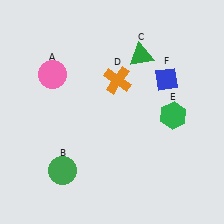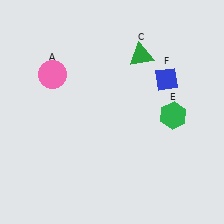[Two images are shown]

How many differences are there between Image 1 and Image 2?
There are 2 differences between the two images.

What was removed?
The orange cross (D), the green circle (B) were removed in Image 2.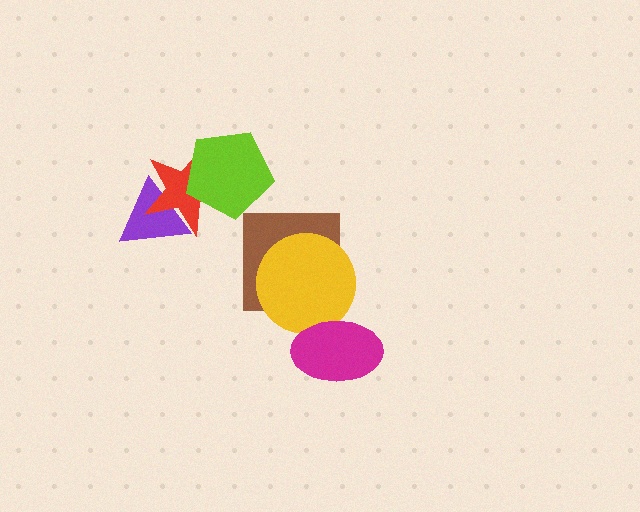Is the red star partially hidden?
Yes, it is partially covered by another shape.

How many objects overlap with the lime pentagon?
1 object overlaps with the lime pentagon.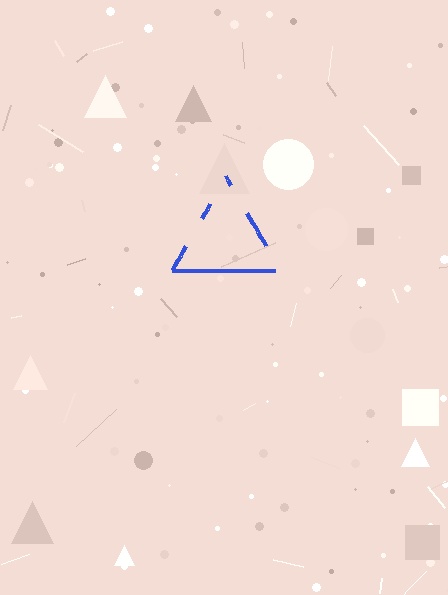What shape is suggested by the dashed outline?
The dashed outline suggests a triangle.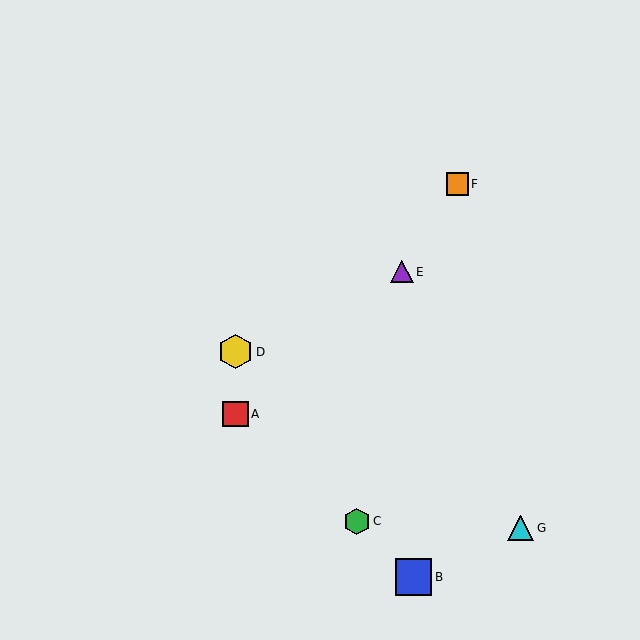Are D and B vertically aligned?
No, D is at x≈236 and B is at x≈414.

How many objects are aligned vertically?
2 objects (A, D) are aligned vertically.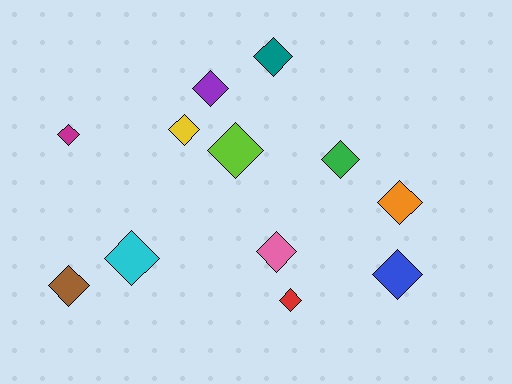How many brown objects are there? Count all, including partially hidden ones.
There is 1 brown object.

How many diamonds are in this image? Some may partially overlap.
There are 12 diamonds.